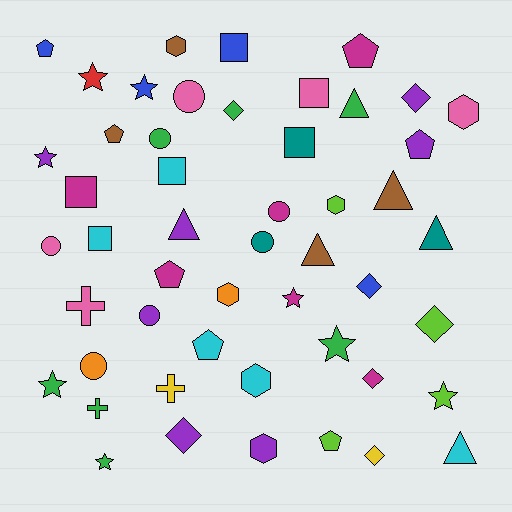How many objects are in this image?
There are 50 objects.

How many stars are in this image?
There are 8 stars.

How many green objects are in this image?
There are 7 green objects.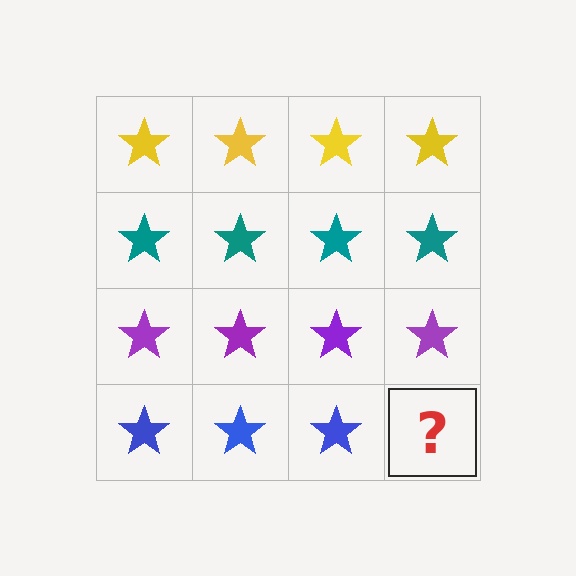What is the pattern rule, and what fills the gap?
The rule is that each row has a consistent color. The gap should be filled with a blue star.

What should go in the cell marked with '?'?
The missing cell should contain a blue star.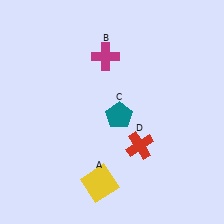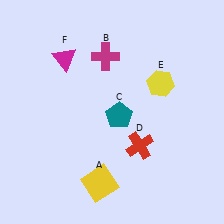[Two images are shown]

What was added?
A yellow hexagon (E), a magenta triangle (F) were added in Image 2.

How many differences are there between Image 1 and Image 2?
There are 2 differences between the two images.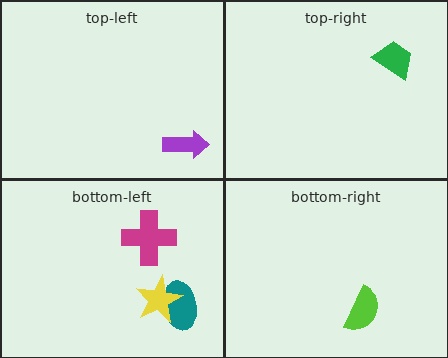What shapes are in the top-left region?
The purple arrow.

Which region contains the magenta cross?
The bottom-left region.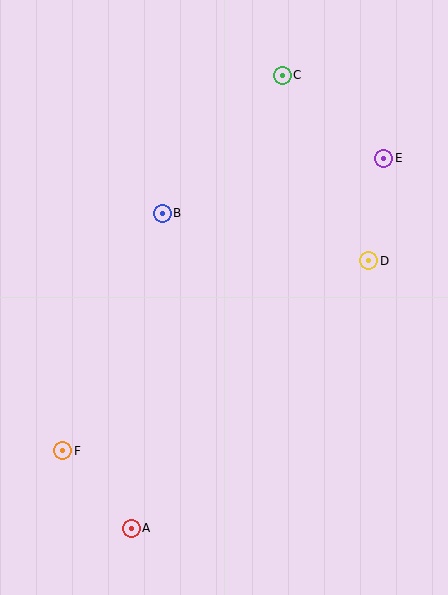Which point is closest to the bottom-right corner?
Point A is closest to the bottom-right corner.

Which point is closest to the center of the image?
Point B at (162, 213) is closest to the center.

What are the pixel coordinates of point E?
Point E is at (384, 158).